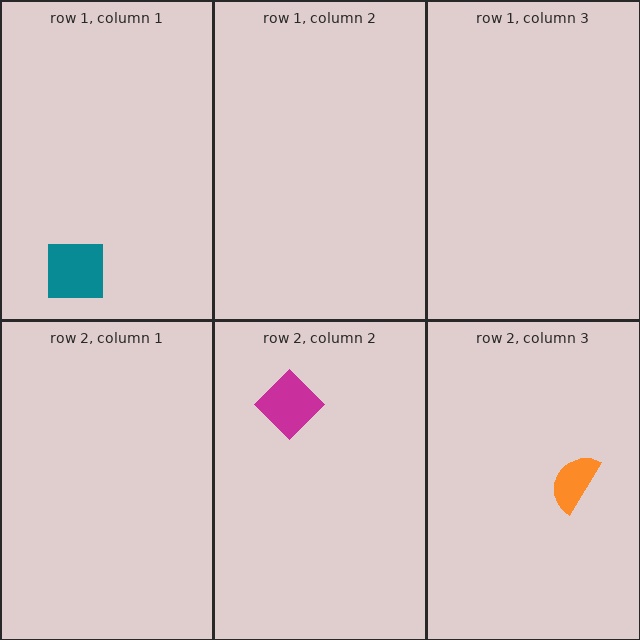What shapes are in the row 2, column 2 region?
The magenta diamond.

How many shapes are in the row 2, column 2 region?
1.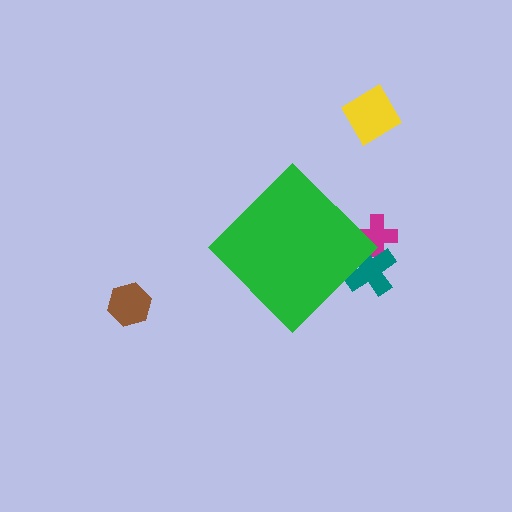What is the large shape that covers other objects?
A green diamond.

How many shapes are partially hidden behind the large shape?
2 shapes are partially hidden.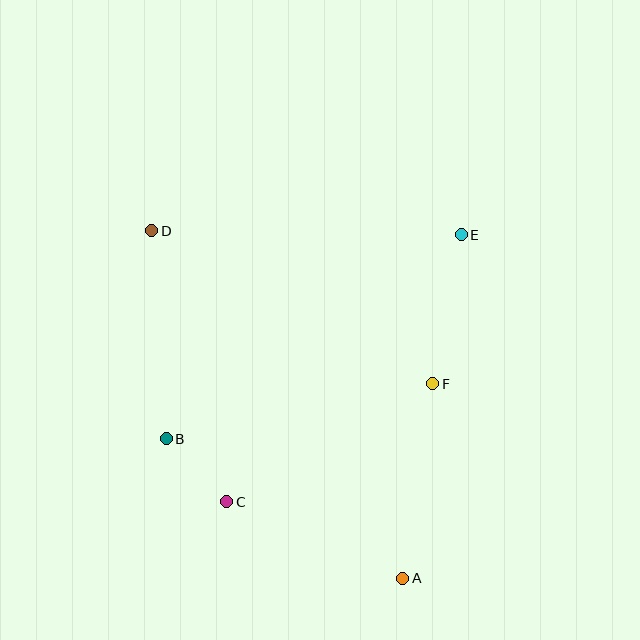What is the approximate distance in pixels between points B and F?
The distance between B and F is approximately 272 pixels.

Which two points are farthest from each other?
Points A and D are farthest from each other.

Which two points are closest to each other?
Points B and C are closest to each other.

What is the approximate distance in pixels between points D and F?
The distance between D and F is approximately 320 pixels.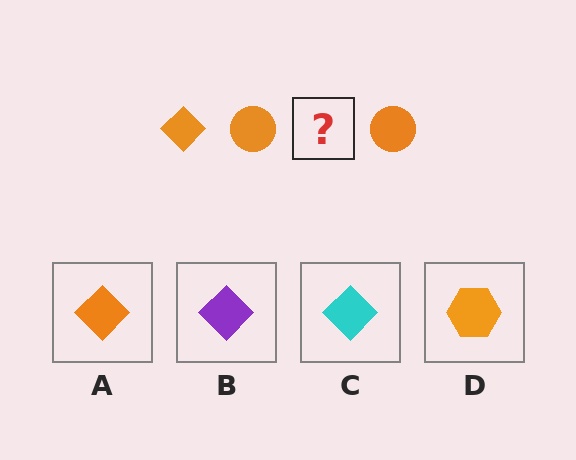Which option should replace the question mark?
Option A.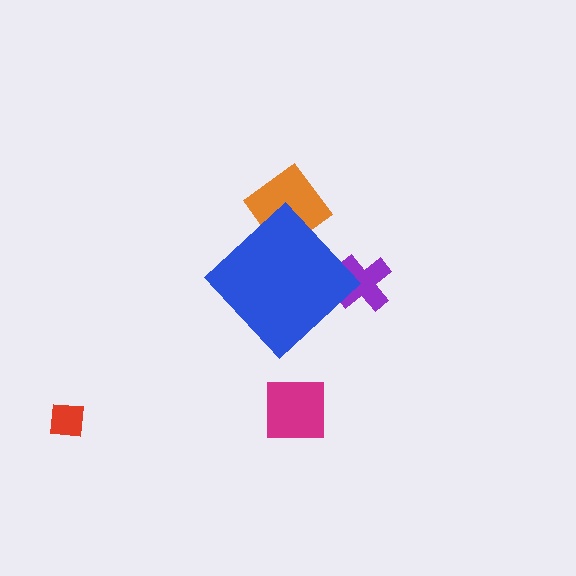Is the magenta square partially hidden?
No, the magenta square is fully visible.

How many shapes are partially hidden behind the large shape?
2 shapes are partially hidden.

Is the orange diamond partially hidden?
Yes, the orange diamond is partially hidden behind the blue diamond.